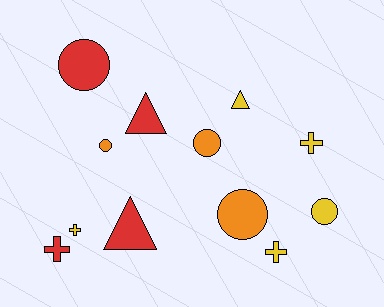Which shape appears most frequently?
Circle, with 5 objects.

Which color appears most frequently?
Yellow, with 5 objects.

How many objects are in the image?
There are 12 objects.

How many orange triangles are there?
There are no orange triangles.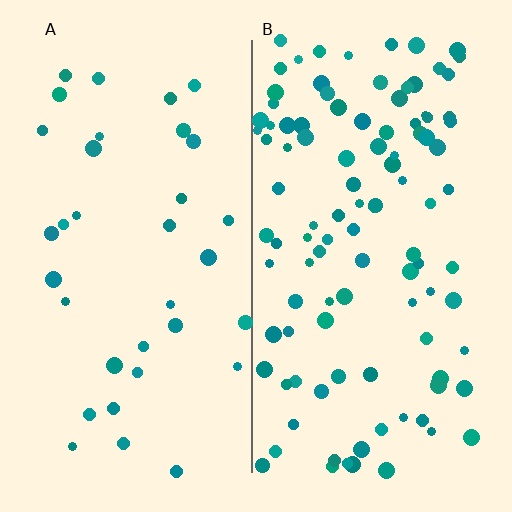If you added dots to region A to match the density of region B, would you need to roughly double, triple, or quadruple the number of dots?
Approximately triple.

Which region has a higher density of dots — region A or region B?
B (the right).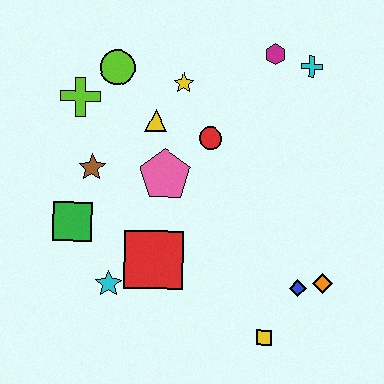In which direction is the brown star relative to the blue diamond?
The brown star is to the left of the blue diamond.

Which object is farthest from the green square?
The cyan cross is farthest from the green square.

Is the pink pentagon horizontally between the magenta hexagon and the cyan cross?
No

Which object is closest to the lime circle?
The lime cross is closest to the lime circle.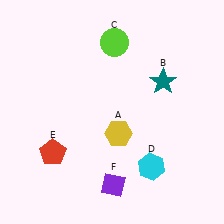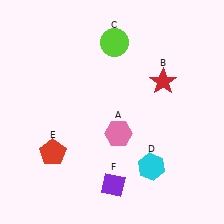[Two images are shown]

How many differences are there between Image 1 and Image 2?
There are 2 differences between the two images.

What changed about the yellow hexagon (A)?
In Image 1, A is yellow. In Image 2, it changed to pink.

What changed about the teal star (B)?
In Image 1, B is teal. In Image 2, it changed to red.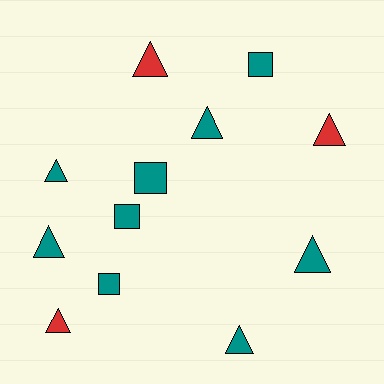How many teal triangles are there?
There are 5 teal triangles.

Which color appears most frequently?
Teal, with 9 objects.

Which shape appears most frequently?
Triangle, with 8 objects.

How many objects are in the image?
There are 12 objects.